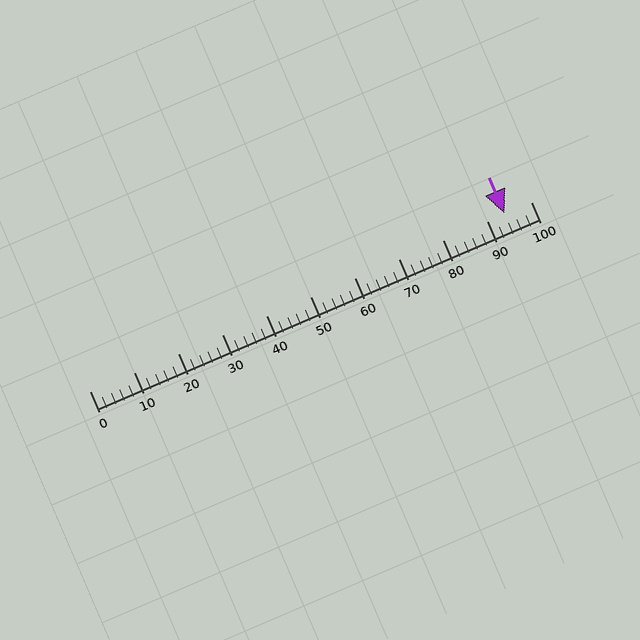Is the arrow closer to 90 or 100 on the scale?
The arrow is closer to 90.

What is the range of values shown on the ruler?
The ruler shows values from 0 to 100.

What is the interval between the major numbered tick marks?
The major tick marks are spaced 10 units apart.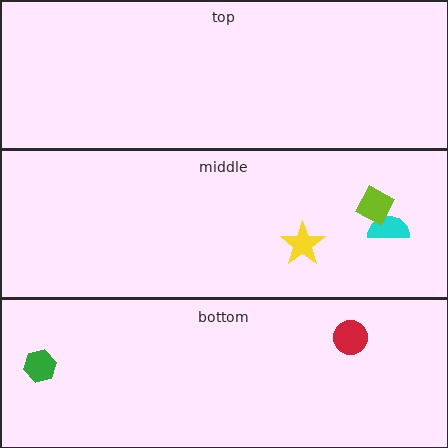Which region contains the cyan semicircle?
The middle region.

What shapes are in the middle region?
The cyan semicircle, the lime diamond, the yellow star.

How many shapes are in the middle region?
3.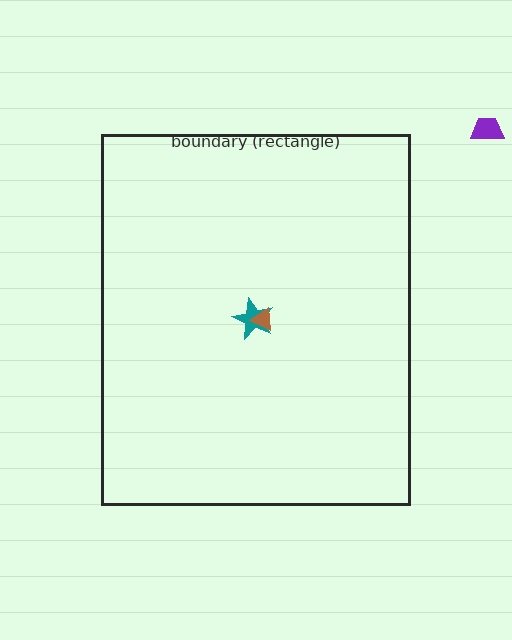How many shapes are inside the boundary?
2 inside, 1 outside.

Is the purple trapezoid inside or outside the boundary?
Outside.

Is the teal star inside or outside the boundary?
Inside.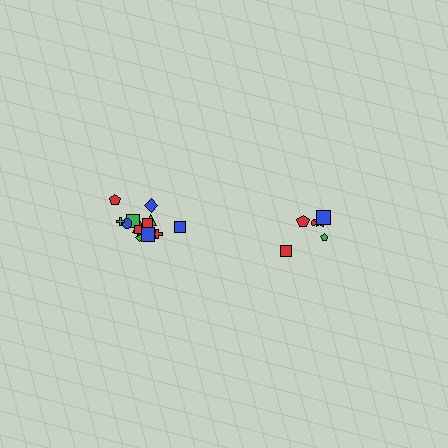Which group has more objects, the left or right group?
The left group.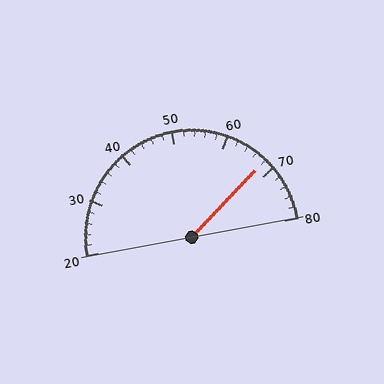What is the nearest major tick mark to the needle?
The nearest major tick mark is 70.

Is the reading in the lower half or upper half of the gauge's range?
The reading is in the upper half of the range (20 to 80).